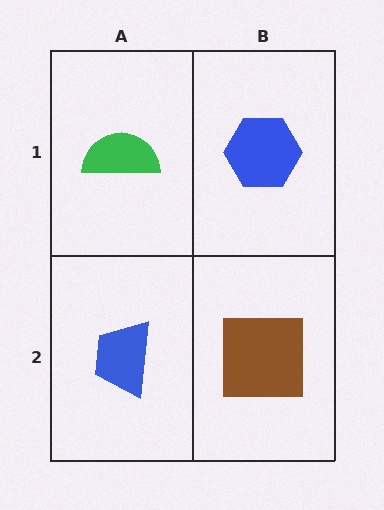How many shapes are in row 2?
2 shapes.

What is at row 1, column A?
A green semicircle.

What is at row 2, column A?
A blue trapezoid.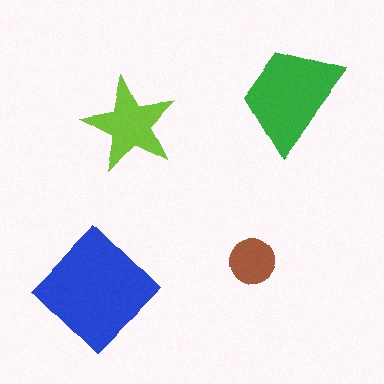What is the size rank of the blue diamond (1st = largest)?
1st.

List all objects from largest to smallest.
The blue diamond, the green trapezoid, the lime star, the brown circle.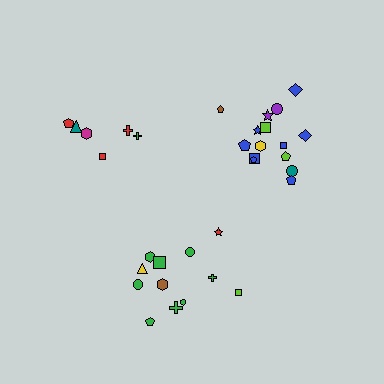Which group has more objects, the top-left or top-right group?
The top-right group.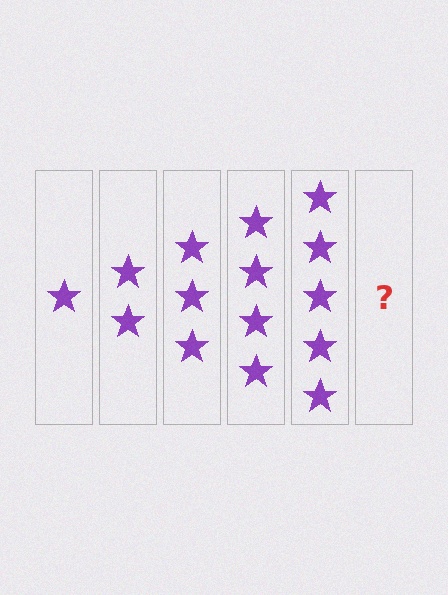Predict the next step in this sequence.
The next step is 6 stars.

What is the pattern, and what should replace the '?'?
The pattern is that each step adds one more star. The '?' should be 6 stars.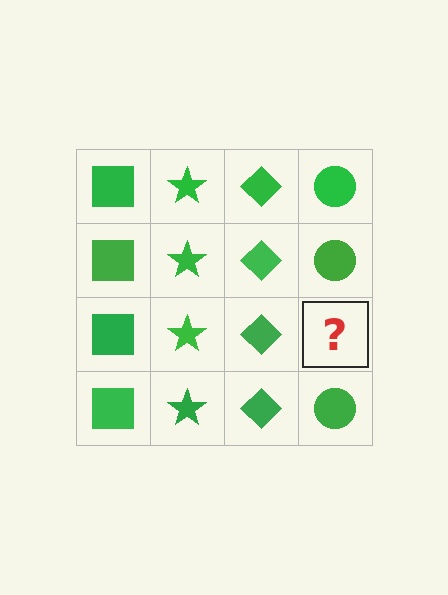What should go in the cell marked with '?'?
The missing cell should contain a green circle.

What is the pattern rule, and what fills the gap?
The rule is that each column has a consistent shape. The gap should be filled with a green circle.